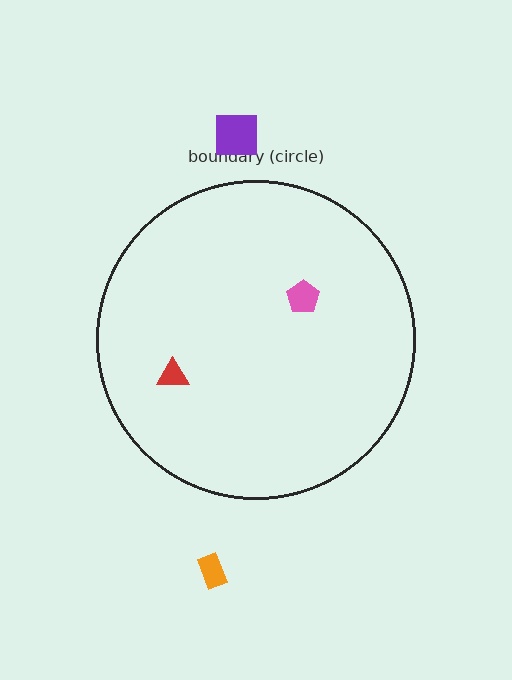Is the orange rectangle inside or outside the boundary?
Outside.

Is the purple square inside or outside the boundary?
Outside.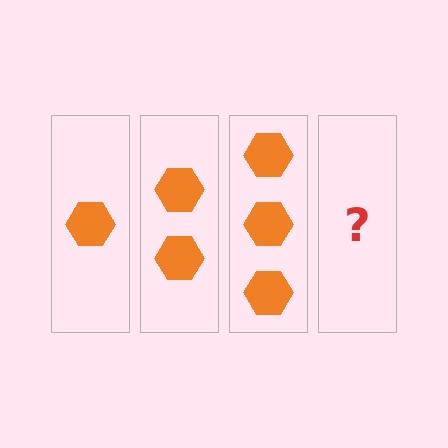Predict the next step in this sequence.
The next step is 4 hexagons.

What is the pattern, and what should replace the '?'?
The pattern is that each step adds one more hexagon. The '?' should be 4 hexagons.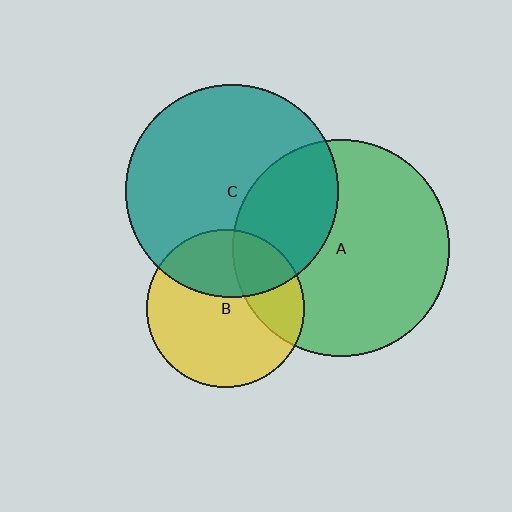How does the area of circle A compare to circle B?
Approximately 1.9 times.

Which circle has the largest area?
Circle A (green).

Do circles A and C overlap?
Yes.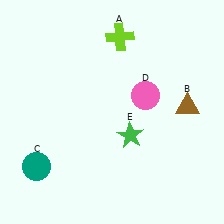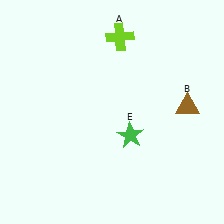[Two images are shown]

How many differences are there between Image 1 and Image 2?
There are 2 differences between the two images.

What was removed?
The pink circle (D), the teal circle (C) were removed in Image 2.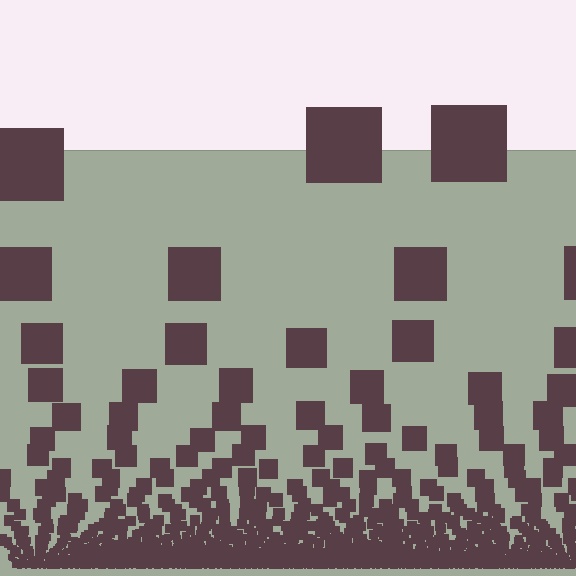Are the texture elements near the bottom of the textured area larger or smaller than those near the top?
Smaller. The gradient is inverted — elements near the bottom are smaller and denser.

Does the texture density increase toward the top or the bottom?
Density increases toward the bottom.